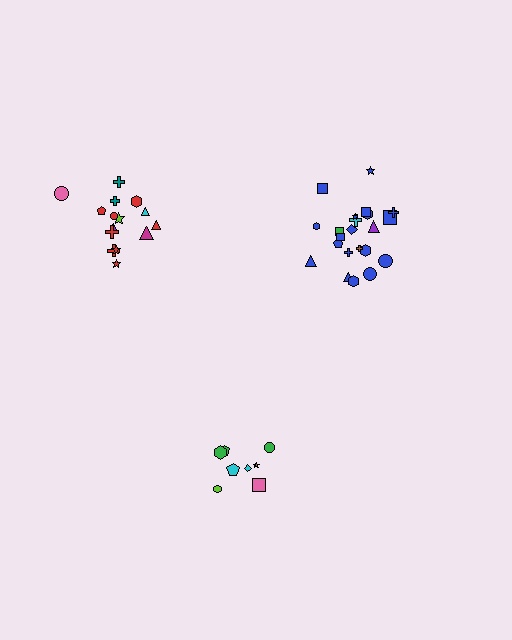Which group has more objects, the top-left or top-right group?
The top-right group.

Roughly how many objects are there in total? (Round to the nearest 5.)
Roughly 45 objects in total.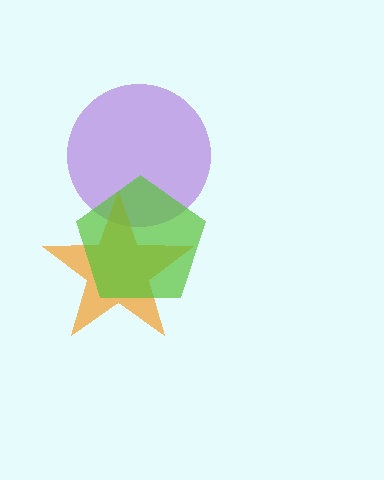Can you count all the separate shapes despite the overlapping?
Yes, there are 3 separate shapes.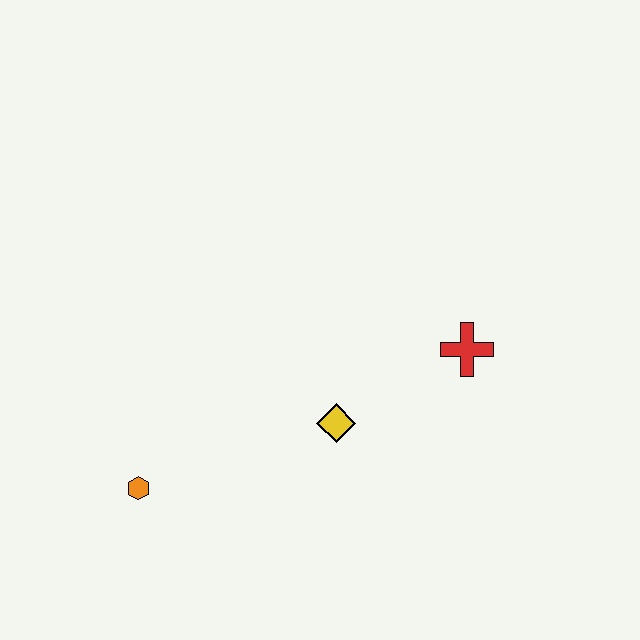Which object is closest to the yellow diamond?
The red cross is closest to the yellow diamond.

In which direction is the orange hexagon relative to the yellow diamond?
The orange hexagon is to the left of the yellow diamond.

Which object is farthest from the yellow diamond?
The orange hexagon is farthest from the yellow diamond.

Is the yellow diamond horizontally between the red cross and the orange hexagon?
Yes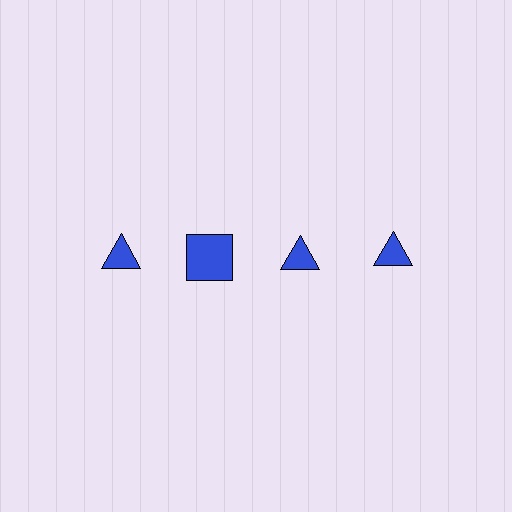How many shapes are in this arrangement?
There are 4 shapes arranged in a grid pattern.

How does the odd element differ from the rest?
It has a different shape: square instead of triangle.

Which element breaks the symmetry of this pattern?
The blue square in the top row, second from left column breaks the symmetry. All other shapes are blue triangles.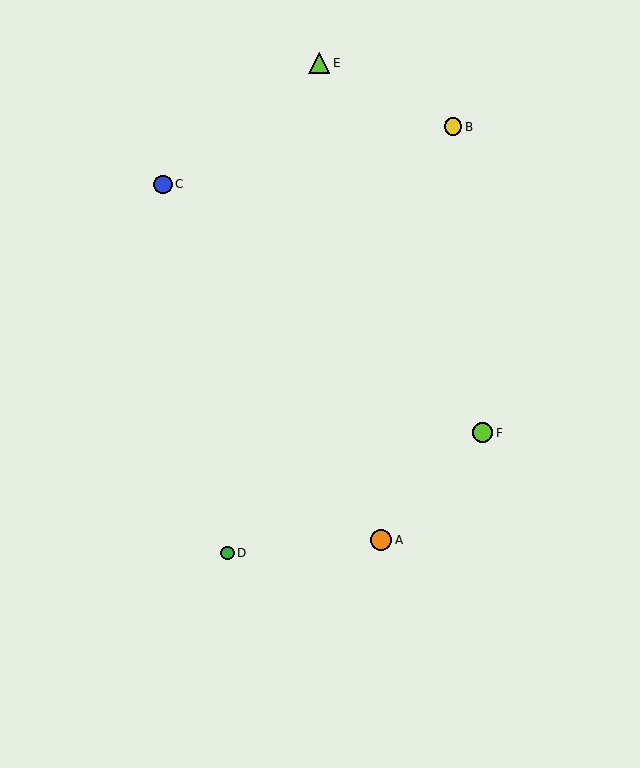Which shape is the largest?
The orange circle (labeled A) is the largest.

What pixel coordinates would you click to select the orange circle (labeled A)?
Click at (381, 540) to select the orange circle A.